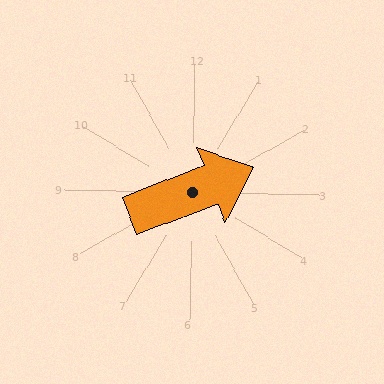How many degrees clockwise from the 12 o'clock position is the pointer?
Approximately 68 degrees.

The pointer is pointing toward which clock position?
Roughly 2 o'clock.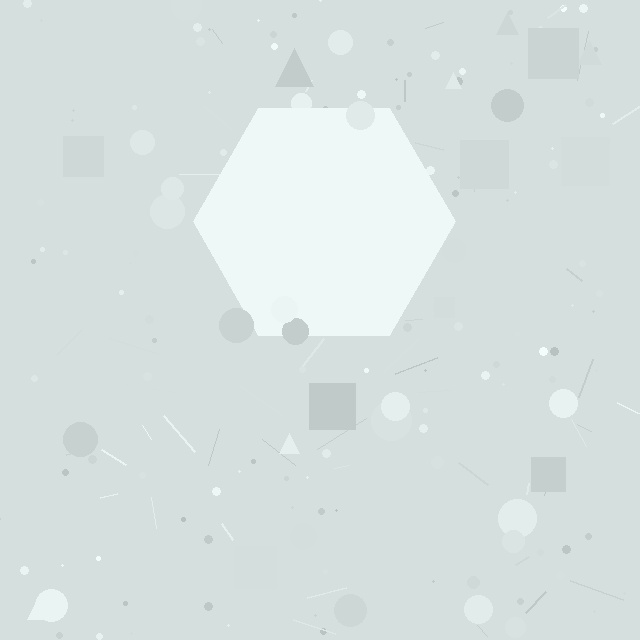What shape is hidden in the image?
A hexagon is hidden in the image.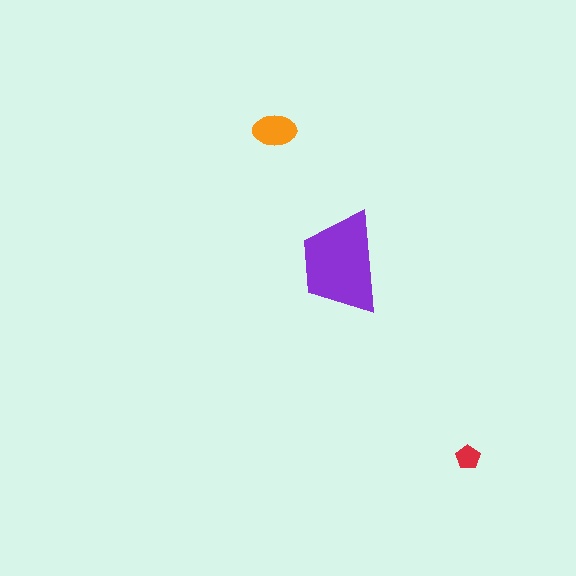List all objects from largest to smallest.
The purple trapezoid, the orange ellipse, the red pentagon.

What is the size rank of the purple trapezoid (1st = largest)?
1st.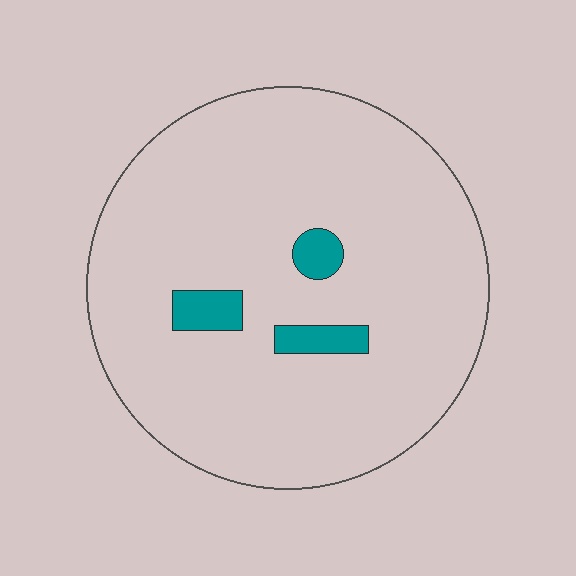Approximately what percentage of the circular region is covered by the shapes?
Approximately 5%.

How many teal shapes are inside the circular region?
3.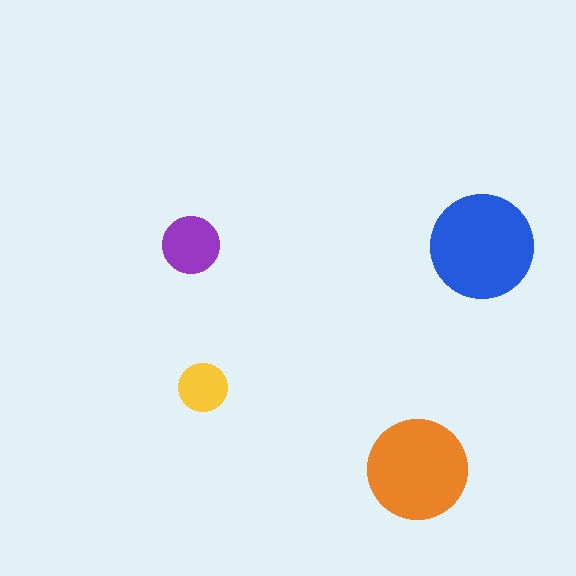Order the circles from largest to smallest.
the blue one, the orange one, the purple one, the yellow one.